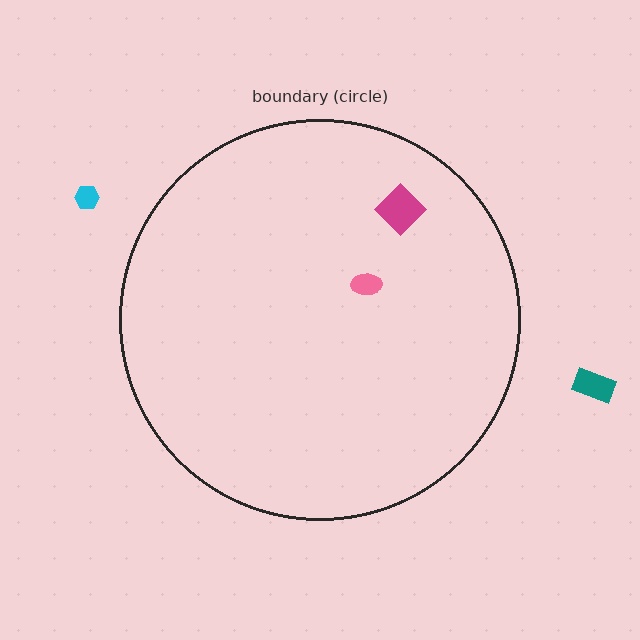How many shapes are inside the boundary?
2 inside, 2 outside.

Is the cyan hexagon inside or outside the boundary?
Outside.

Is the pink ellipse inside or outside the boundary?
Inside.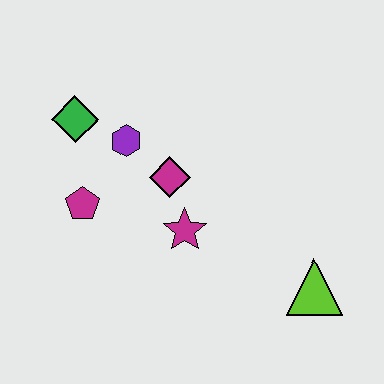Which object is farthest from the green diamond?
The lime triangle is farthest from the green diamond.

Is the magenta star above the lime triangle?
Yes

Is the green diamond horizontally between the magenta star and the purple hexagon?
No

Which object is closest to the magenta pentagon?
The purple hexagon is closest to the magenta pentagon.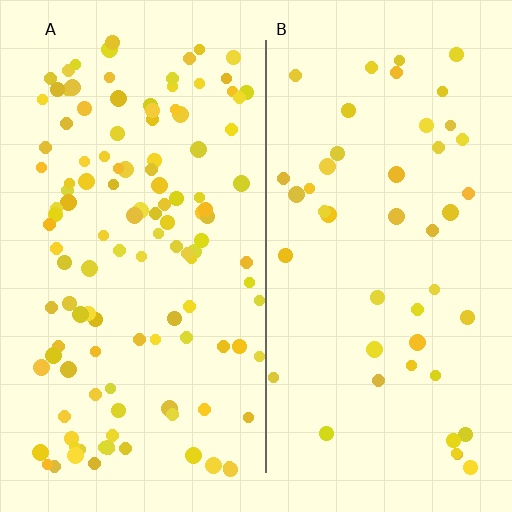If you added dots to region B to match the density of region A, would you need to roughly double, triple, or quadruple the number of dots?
Approximately triple.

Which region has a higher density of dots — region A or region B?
A (the left).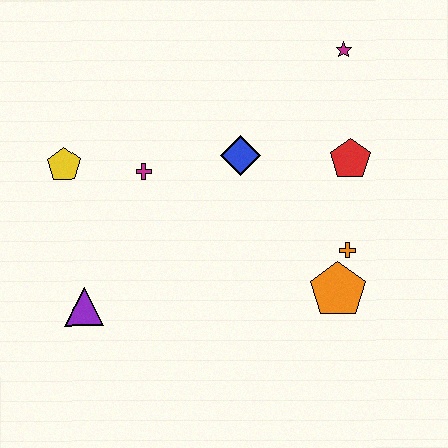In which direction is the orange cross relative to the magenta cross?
The orange cross is to the right of the magenta cross.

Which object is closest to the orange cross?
The orange pentagon is closest to the orange cross.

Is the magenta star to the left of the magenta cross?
No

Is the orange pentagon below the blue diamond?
Yes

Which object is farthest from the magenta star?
The purple triangle is farthest from the magenta star.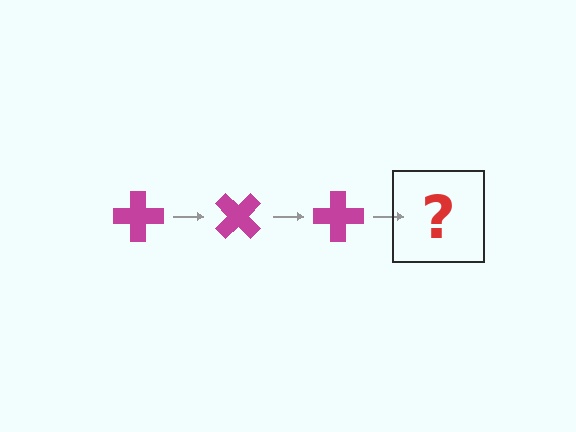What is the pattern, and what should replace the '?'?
The pattern is that the cross rotates 45 degrees each step. The '?' should be a magenta cross rotated 135 degrees.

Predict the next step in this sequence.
The next step is a magenta cross rotated 135 degrees.